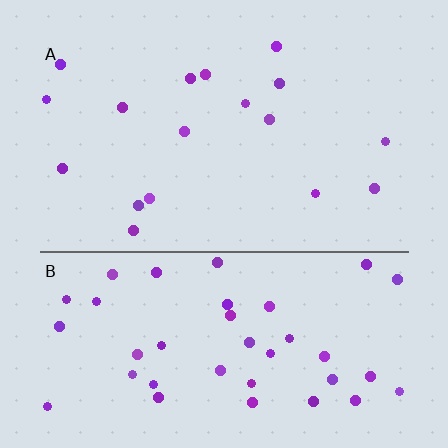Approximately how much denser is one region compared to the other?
Approximately 2.3× — region B over region A.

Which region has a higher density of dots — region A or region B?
B (the bottom).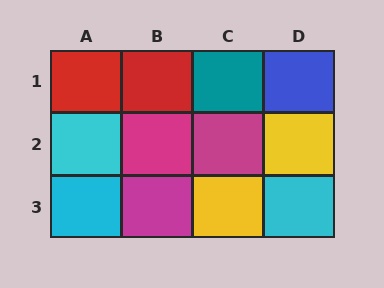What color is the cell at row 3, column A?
Cyan.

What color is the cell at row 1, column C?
Teal.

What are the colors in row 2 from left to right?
Cyan, magenta, magenta, yellow.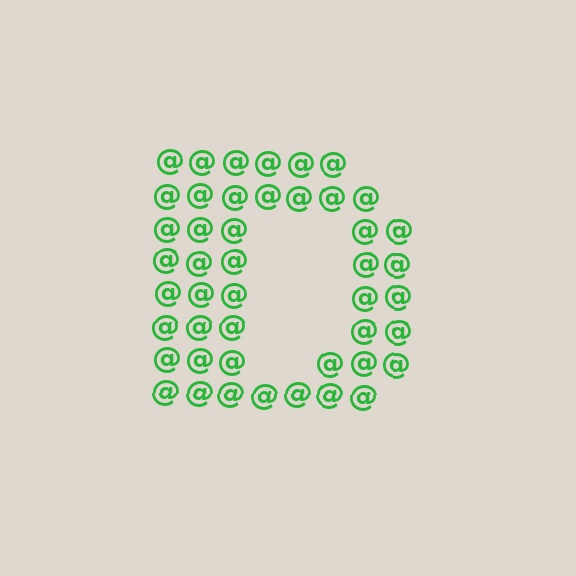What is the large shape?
The large shape is the letter D.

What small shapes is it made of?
It is made of small at signs.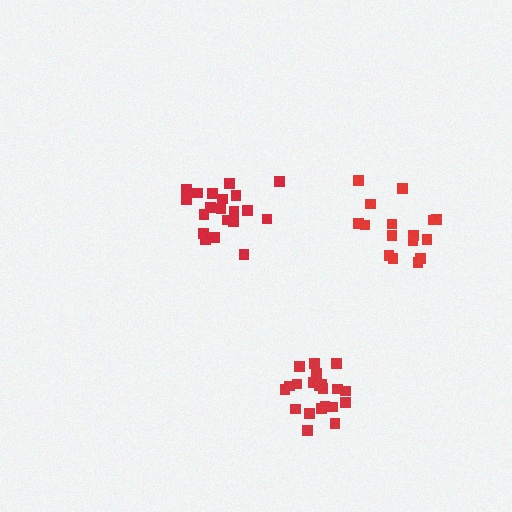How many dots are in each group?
Group 1: 21 dots, Group 2: 20 dots, Group 3: 16 dots (57 total).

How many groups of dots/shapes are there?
There are 3 groups.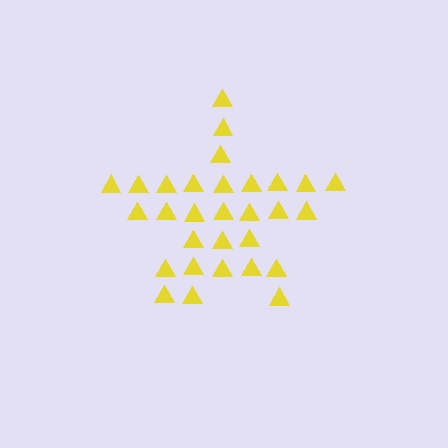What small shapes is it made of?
It is made of small triangles.